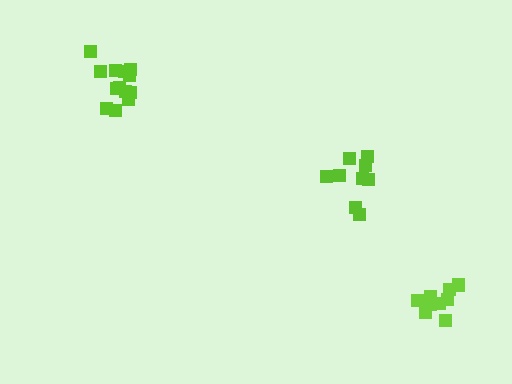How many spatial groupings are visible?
There are 3 spatial groupings.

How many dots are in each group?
Group 1: 9 dots, Group 2: 13 dots, Group 3: 10 dots (32 total).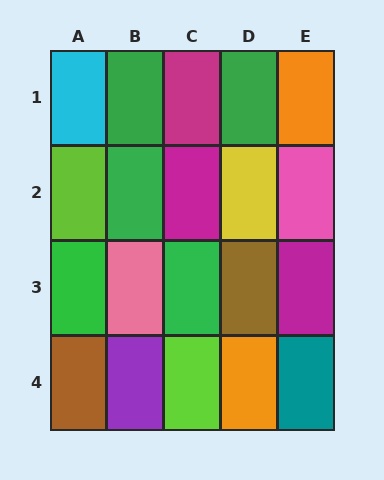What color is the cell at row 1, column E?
Orange.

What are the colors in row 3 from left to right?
Green, pink, green, brown, magenta.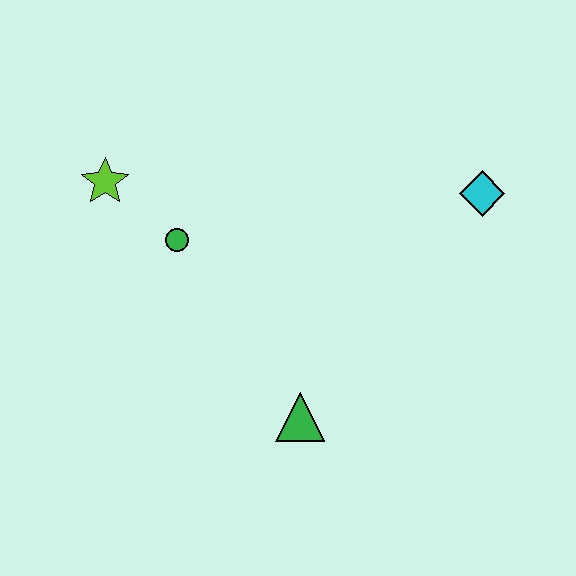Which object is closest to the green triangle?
The green circle is closest to the green triangle.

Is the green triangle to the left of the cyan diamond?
Yes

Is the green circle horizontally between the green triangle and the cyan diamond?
No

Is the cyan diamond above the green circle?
Yes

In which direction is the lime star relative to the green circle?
The lime star is to the left of the green circle.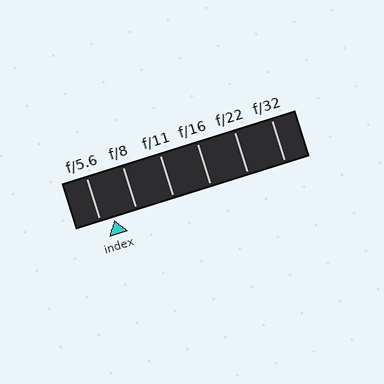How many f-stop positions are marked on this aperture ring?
There are 6 f-stop positions marked.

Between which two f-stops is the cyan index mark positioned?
The index mark is between f/5.6 and f/8.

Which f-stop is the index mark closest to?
The index mark is closest to f/5.6.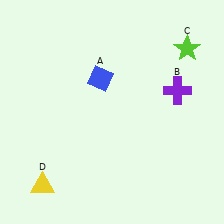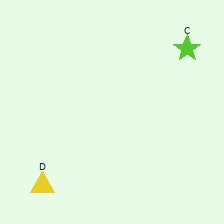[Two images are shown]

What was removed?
The purple cross (B), the blue diamond (A) were removed in Image 2.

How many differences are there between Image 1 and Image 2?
There are 2 differences between the two images.